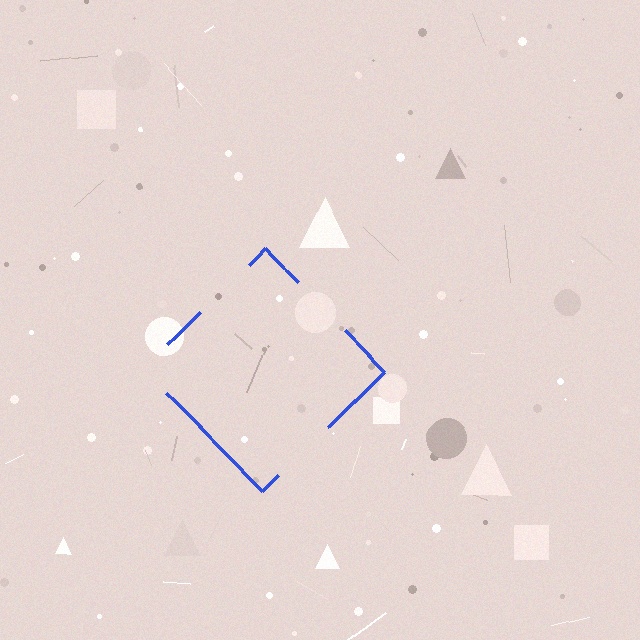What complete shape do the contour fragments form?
The contour fragments form a diamond.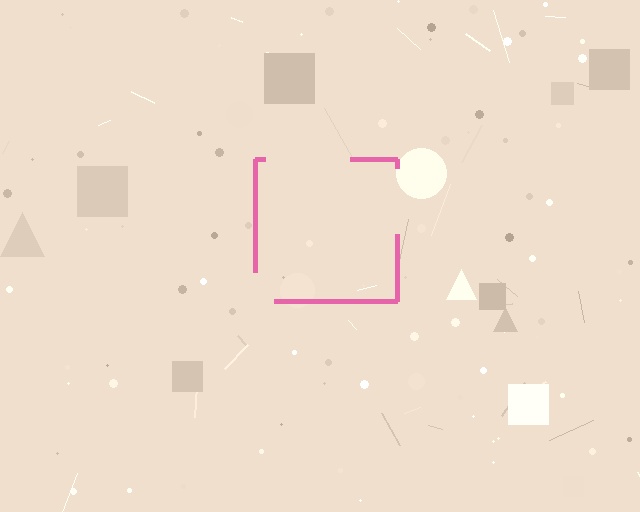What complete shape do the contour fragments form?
The contour fragments form a square.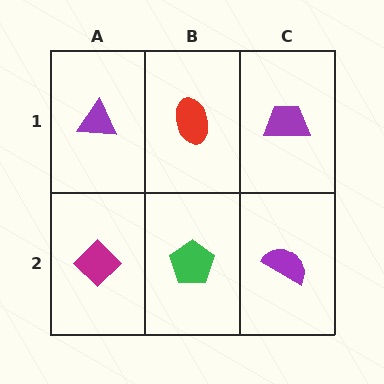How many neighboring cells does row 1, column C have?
2.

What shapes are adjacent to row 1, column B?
A green pentagon (row 2, column B), a purple triangle (row 1, column A), a purple trapezoid (row 1, column C).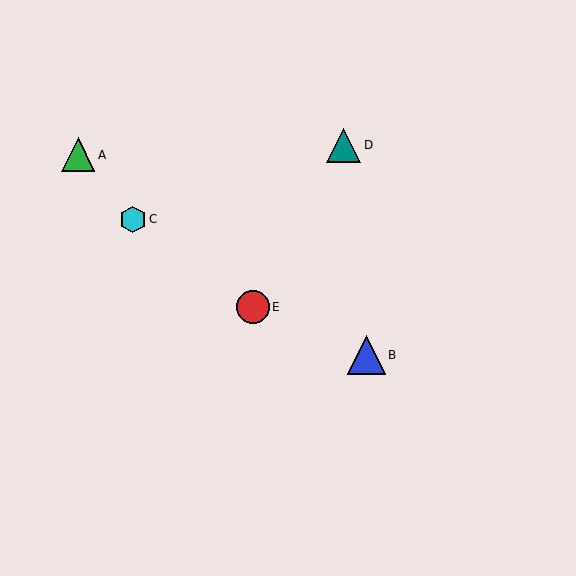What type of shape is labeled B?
Shape B is a blue triangle.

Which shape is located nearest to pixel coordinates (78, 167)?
The green triangle (labeled A) at (78, 155) is nearest to that location.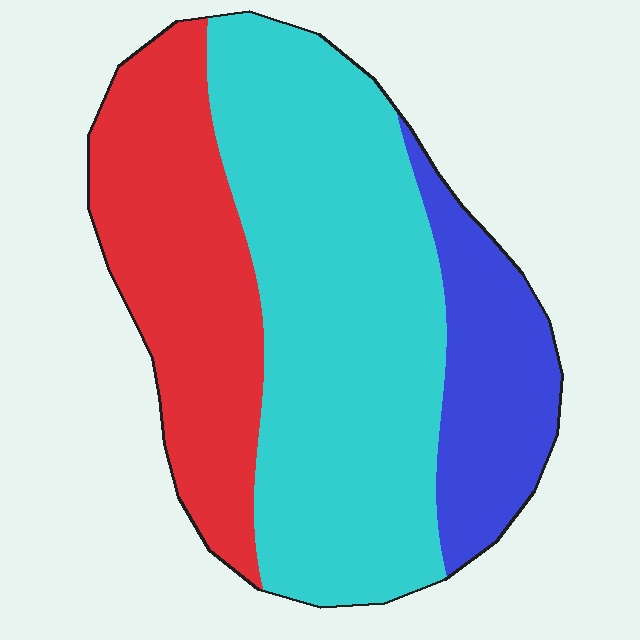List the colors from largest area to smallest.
From largest to smallest: cyan, red, blue.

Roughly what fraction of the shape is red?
Red takes up about one third (1/3) of the shape.